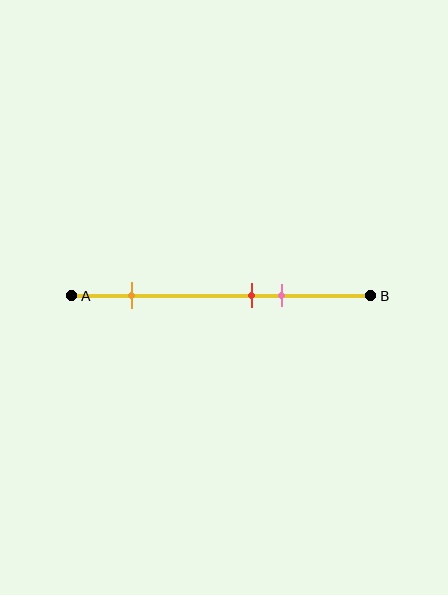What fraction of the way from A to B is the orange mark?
The orange mark is approximately 20% (0.2) of the way from A to B.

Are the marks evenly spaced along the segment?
No, the marks are not evenly spaced.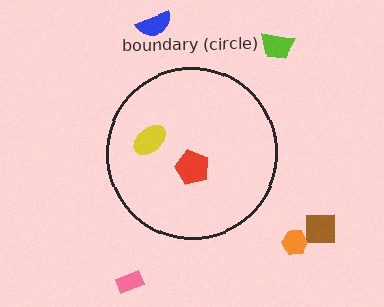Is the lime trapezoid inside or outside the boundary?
Outside.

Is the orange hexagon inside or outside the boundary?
Outside.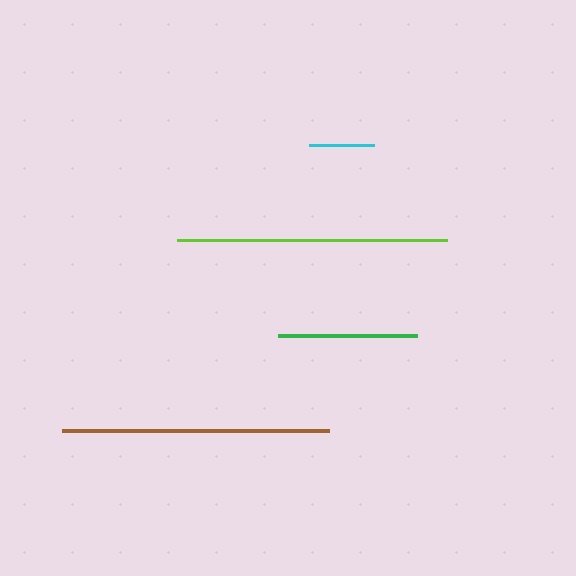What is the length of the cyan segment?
The cyan segment is approximately 64 pixels long.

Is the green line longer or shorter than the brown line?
The brown line is longer than the green line.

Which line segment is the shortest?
The cyan line is the shortest at approximately 64 pixels.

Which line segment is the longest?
The lime line is the longest at approximately 270 pixels.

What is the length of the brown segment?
The brown segment is approximately 267 pixels long.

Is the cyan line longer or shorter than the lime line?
The lime line is longer than the cyan line.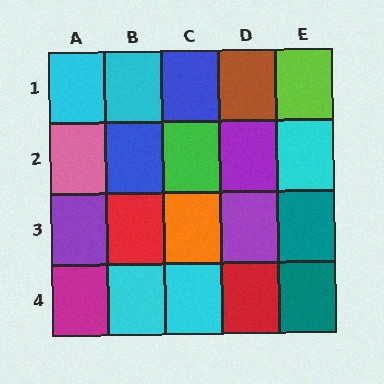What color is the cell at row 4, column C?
Cyan.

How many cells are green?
1 cell is green.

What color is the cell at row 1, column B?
Cyan.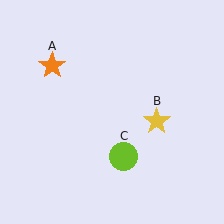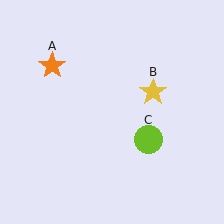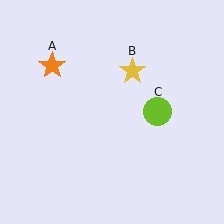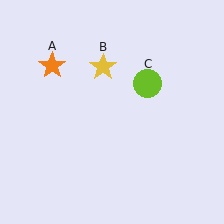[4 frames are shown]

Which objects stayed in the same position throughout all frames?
Orange star (object A) remained stationary.